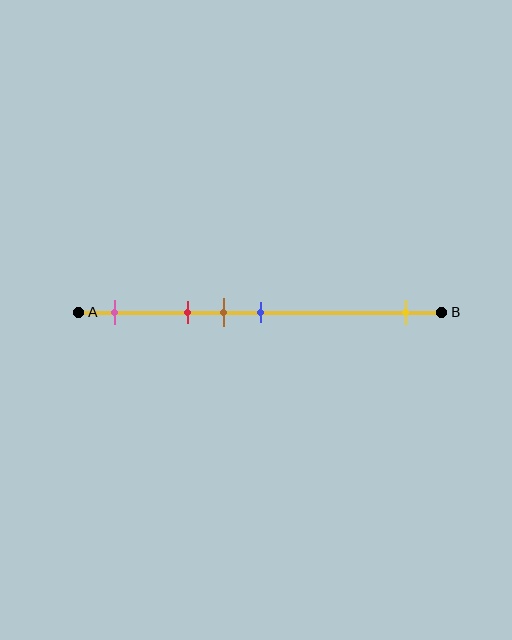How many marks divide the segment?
There are 5 marks dividing the segment.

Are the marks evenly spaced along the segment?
No, the marks are not evenly spaced.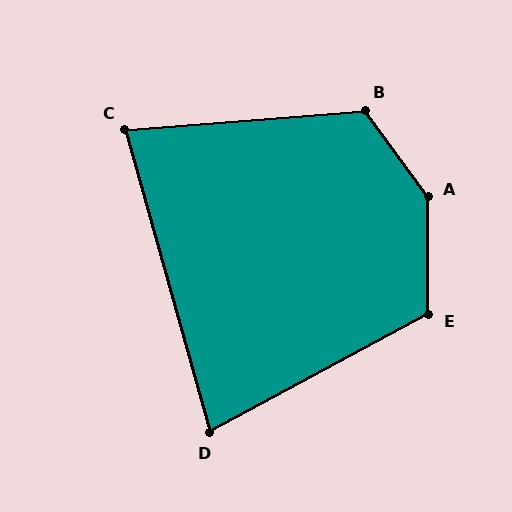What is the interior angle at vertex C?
Approximately 79 degrees (acute).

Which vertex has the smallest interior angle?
D, at approximately 77 degrees.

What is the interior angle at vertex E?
Approximately 118 degrees (obtuse).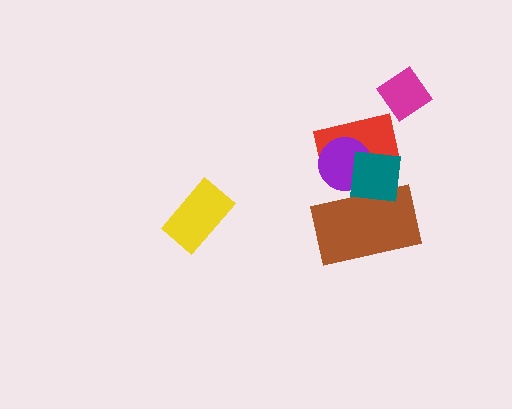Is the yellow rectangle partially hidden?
No, no other shape covers it.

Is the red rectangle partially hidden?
Yes, it is partially covered by another shape.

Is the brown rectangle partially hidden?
Yes, it is partially covered by another shape.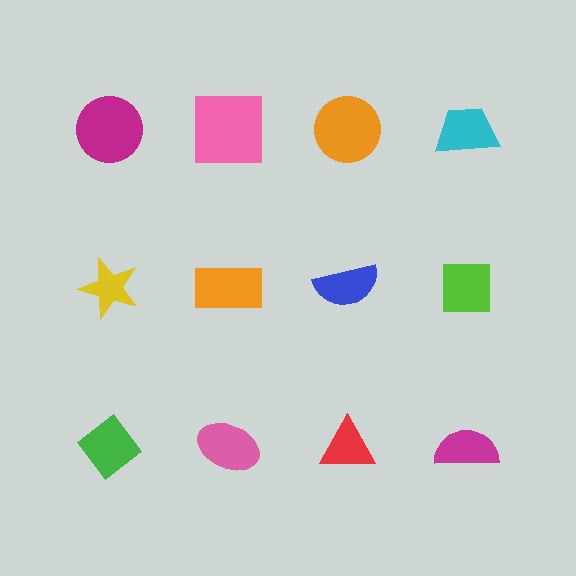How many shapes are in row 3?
4 shapes.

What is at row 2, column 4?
A lime square.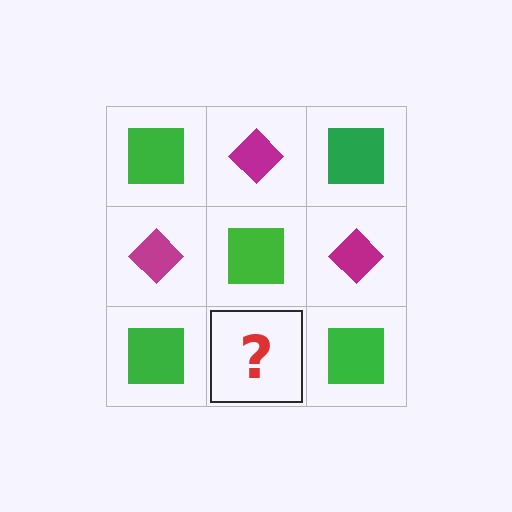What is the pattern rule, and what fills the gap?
The rule is that it alternates green square and magenta diamond in a checkerboard pattern. The gap should be filled with a magenta diamond.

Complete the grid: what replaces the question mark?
The question mark should be replaced with a magenta diamond.